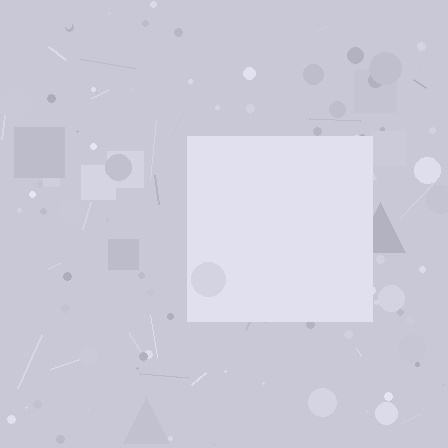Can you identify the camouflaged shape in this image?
The camouflaged shape is a square.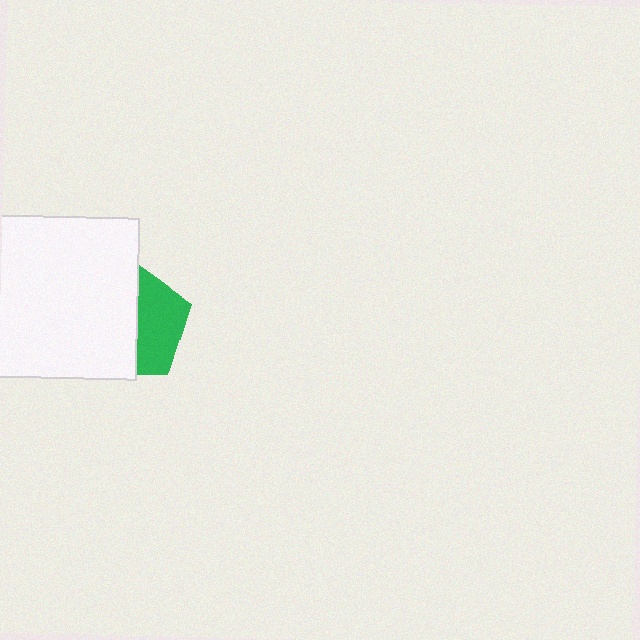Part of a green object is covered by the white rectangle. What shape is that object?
It is a pentagon.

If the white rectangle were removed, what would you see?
You would see the complete green pentagon.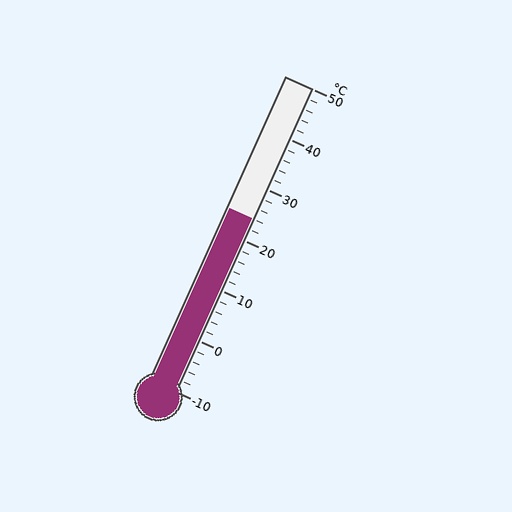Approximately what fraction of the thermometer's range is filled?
The thermometer is filled to approximately 55% of its range.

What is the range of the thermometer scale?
The thermometer scale ranges from -10°C to 50°C.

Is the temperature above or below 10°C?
The temperature is above 10°C.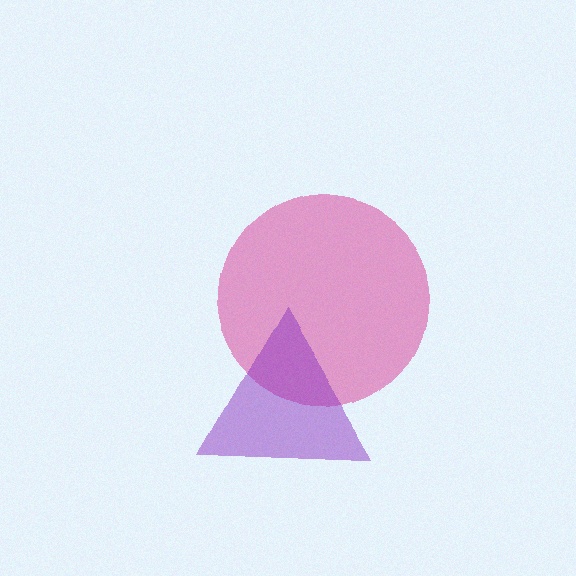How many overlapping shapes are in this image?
There are 2 overlapping shapes in the image.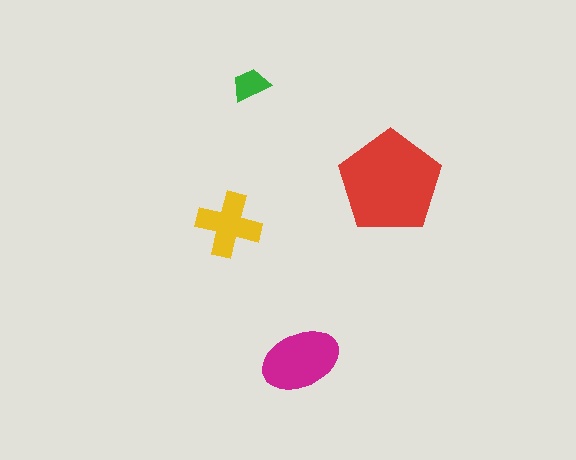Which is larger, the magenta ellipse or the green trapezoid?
The magenta ellipse.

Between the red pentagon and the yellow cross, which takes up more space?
The red pentagon.